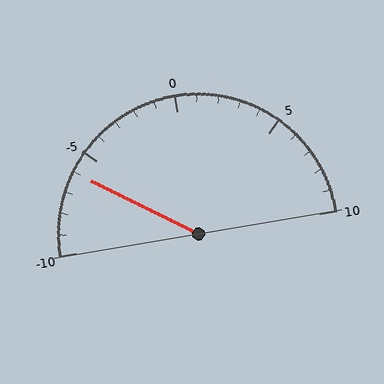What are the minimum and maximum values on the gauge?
The gauge ranges from -10 to 10.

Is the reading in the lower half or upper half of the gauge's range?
The reading is in the lower half of the range (-10 to 10).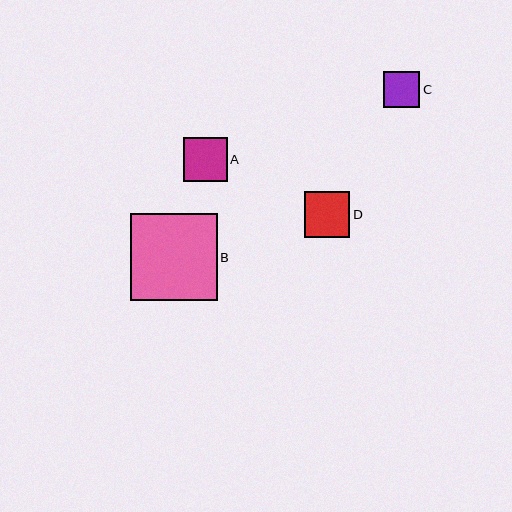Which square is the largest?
Square B is the largest with a size of approximately 87 pixels.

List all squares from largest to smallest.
From largest to smallest: B, D, A, C.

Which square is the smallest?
Square C is the smallest with a size of approximately 36 pixels.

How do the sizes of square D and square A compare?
Square D and square A are approximately the same size.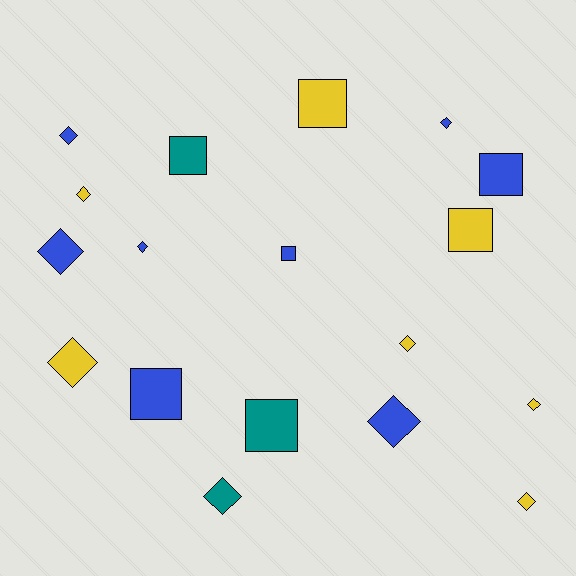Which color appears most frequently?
Blue, with 8 objects.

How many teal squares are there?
There are 2 teal squares.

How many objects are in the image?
There are 18 objects.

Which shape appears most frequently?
Diamond, with 11 objects.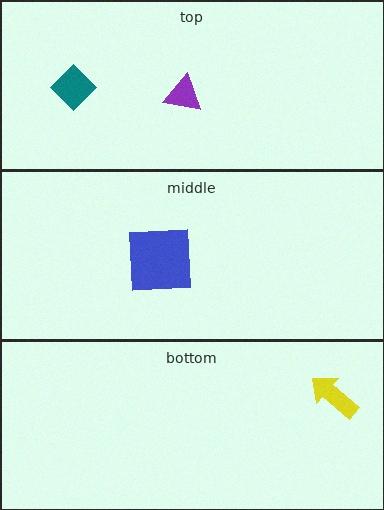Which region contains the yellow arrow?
The bottom region.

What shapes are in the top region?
The teal diamond, the purple triangle.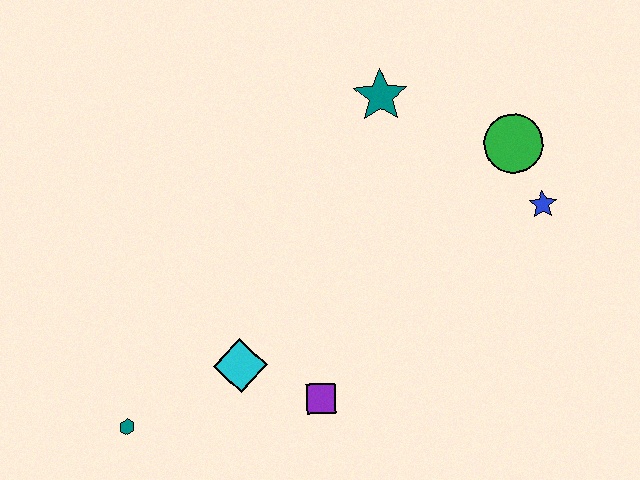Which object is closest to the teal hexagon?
The cyan diamond is closest to the teal hexagon.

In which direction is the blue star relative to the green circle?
The blue star is below the green circle.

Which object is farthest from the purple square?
The green circle is farthest from the purple square.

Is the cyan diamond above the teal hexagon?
Yes